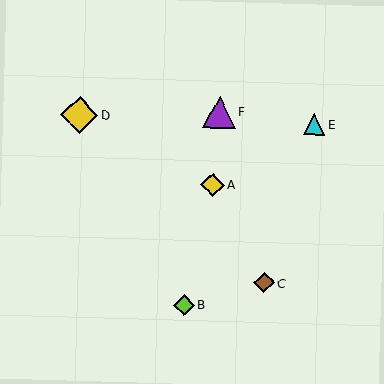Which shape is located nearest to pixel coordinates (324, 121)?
The cyan triangle (labeled E) at (314, 124) is nearest to that location.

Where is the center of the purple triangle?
The center of the purple triangle is at (219, 112).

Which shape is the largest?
The yellow diamond (labeled D) is the largest.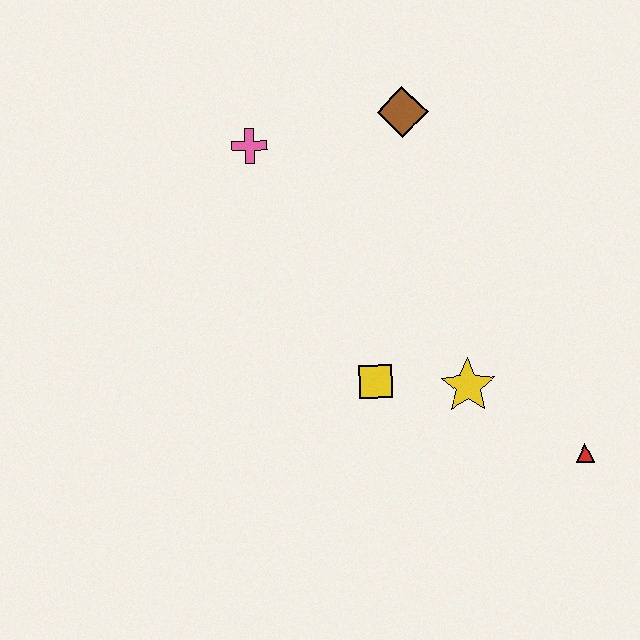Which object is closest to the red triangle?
The yellow star is closest to the red triangle.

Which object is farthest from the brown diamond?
The red triangle is farthest from the brown diamond.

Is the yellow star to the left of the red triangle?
Yes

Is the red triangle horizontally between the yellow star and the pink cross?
No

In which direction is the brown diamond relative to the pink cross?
The brown diamond is to the right of the pink cross.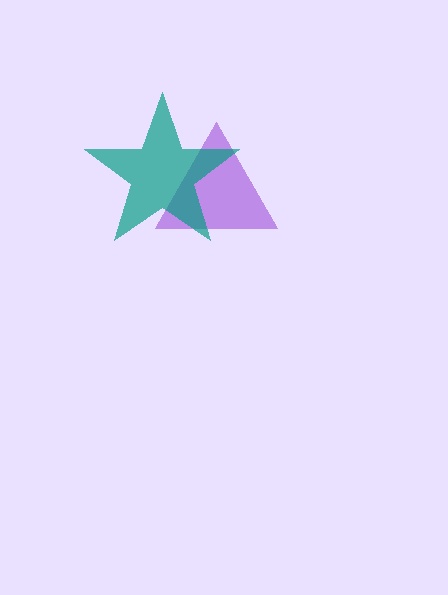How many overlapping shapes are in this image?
There are 2 overlapping shapes in the image.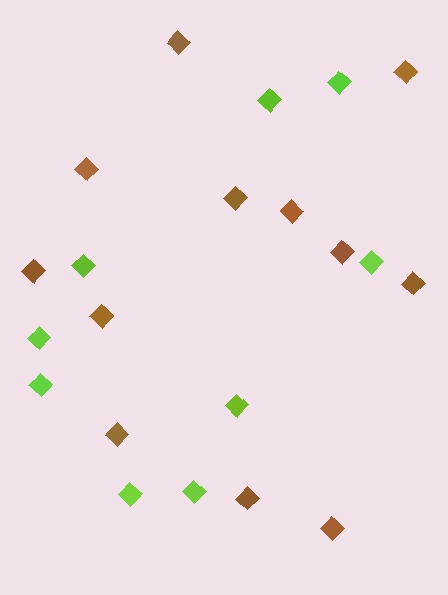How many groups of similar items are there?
There are 2 groups: one group of brown diamonds (12) and one group of lime diamonds (9).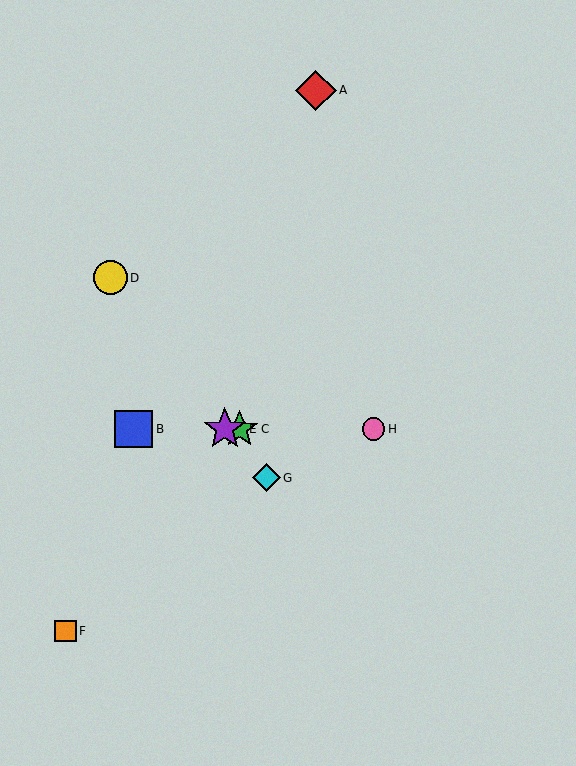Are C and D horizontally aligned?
No, C is at y≈429 and D is at y≈278.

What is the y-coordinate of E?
Object E is at y≈429.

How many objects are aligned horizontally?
4 objects (B, C, E, H) are aligned horizontally.